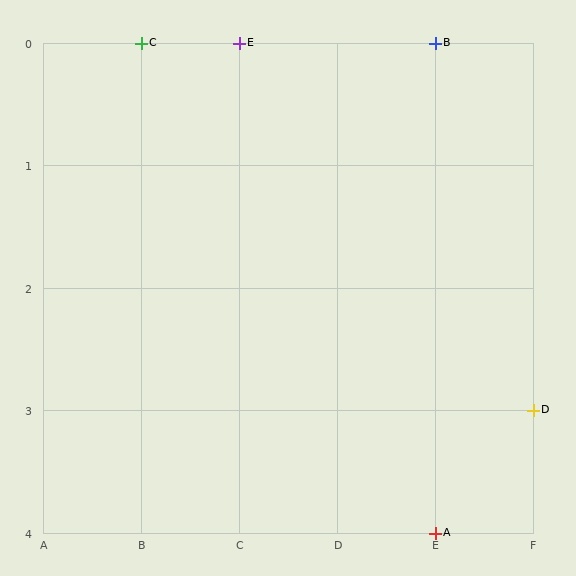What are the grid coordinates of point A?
Point A is at grid coordinates (E, 4).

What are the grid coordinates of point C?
Point C is at grid coordinates (B, 0).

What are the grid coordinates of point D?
Point D is at grid coordinates (F, 3).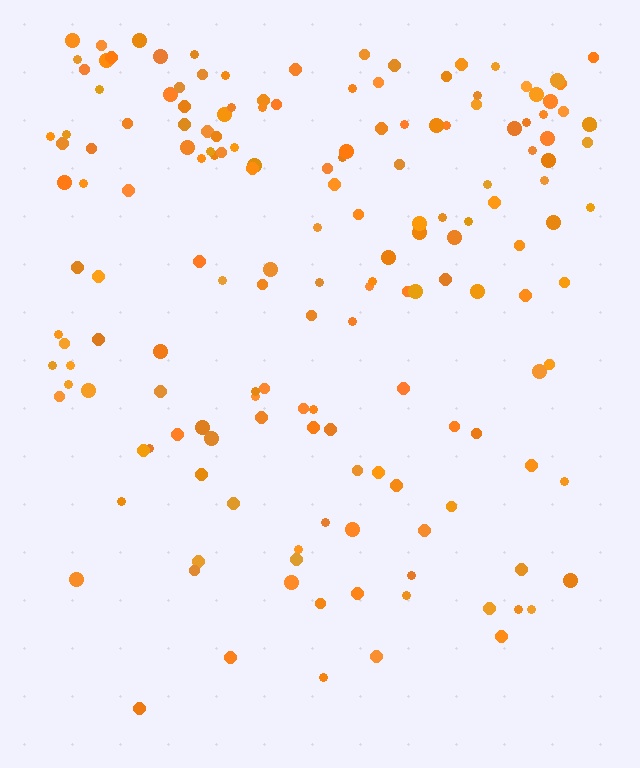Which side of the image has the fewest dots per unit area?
The bottom.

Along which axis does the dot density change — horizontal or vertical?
Vertical.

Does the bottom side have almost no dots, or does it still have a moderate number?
Still a moderate number, just noticeably fewer than the top.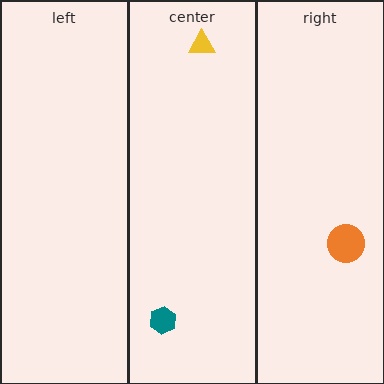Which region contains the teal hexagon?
The center region.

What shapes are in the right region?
The orange circle.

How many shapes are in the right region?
1.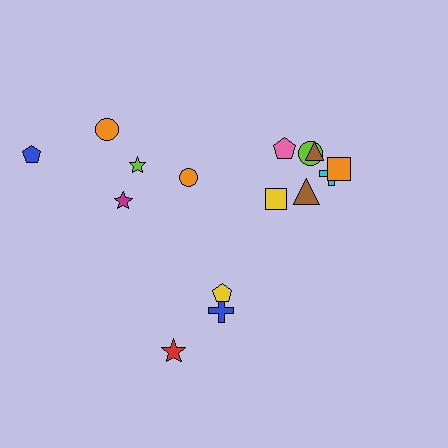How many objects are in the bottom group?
There are 3 objects.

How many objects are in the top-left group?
There are 5 objects.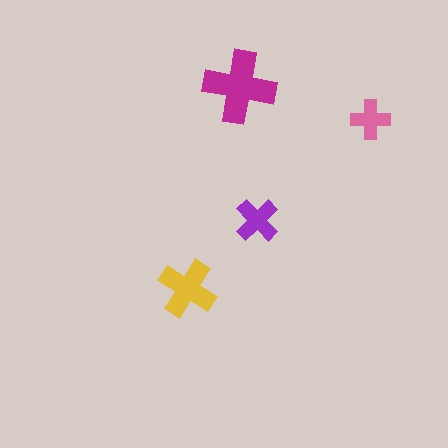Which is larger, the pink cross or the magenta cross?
The magenta one.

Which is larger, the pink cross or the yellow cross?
The yellow one.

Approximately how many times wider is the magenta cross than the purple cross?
About 1.5 times wider.